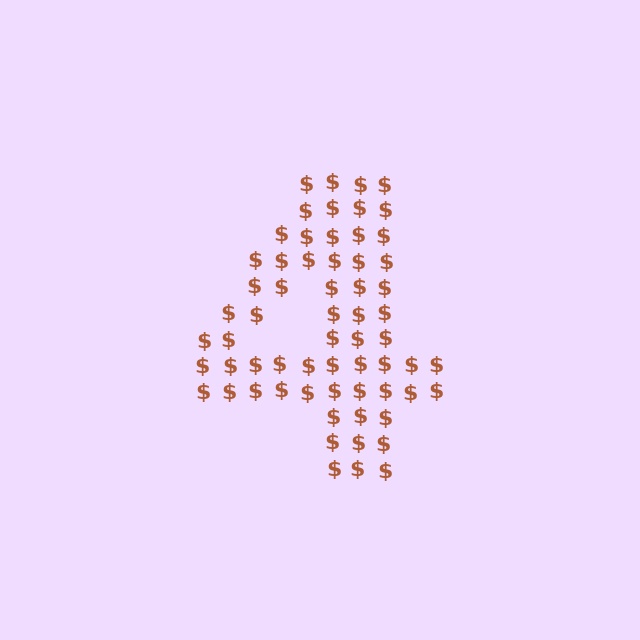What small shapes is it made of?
It is made of small dollar signs.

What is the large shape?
The large shape is the digit 4.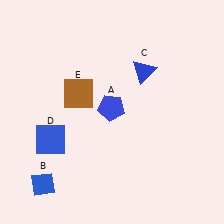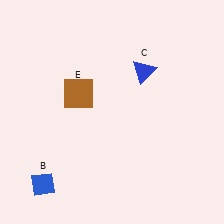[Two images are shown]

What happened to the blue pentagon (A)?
The blue pentagon (A) was removed in Image 2. It was in the top-left area of Image 1.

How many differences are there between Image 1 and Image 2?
There are 2 differences between the two images.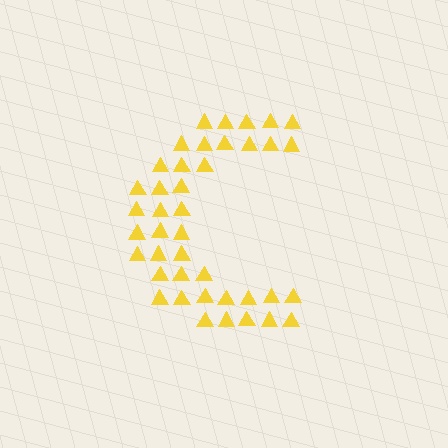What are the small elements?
The small elements are triangles.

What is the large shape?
The large shape is the letter C.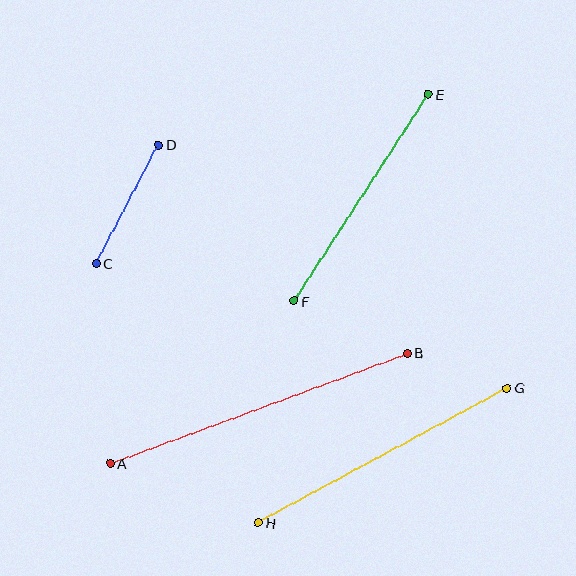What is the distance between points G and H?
The distance is approximately 283 pixels.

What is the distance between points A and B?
The distance is approximately 316 pixels.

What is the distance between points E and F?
The distance is approximately 247 pixels.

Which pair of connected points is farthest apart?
Points A and B are farthest apart.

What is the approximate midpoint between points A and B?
The midpoint is at approximately (259, 408) pixels.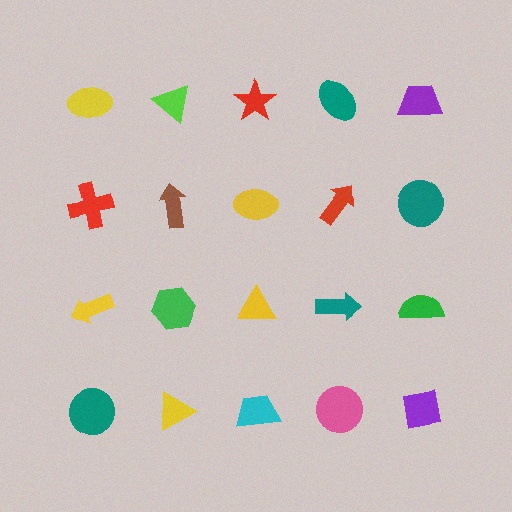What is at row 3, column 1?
A yellow arrow.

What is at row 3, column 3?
A yellow triangle.